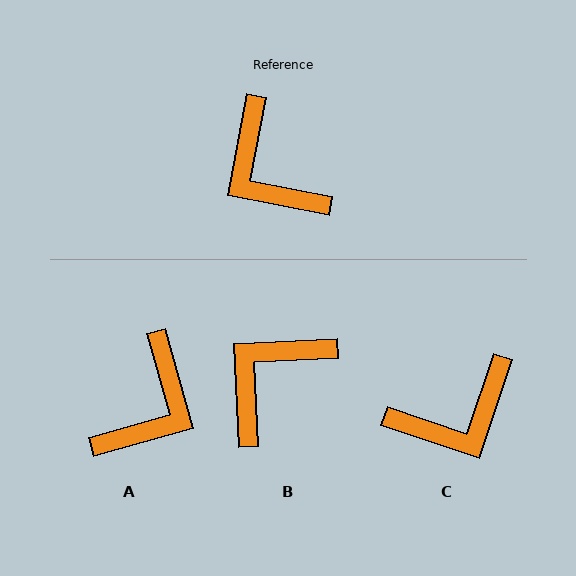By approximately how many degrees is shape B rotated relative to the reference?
Approximately 76 degrees clockwise.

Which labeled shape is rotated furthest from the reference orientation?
A, about 117 degrees away.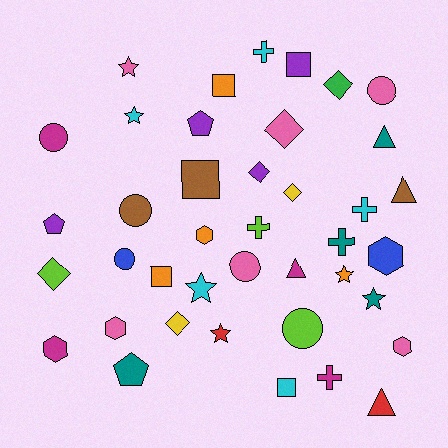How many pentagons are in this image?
There are 3 pentagons.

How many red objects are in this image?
There are 2 red objects.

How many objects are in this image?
There are 40 objects.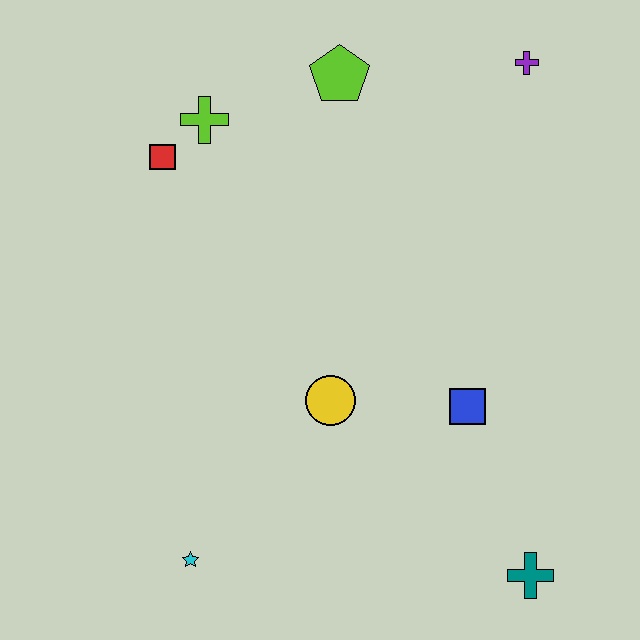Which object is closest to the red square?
The lime cross is closest to the red square.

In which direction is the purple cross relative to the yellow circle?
The purple cross is above the yellow circle.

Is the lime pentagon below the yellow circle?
No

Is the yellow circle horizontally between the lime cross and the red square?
No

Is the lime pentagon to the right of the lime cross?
Yes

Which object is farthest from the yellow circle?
The purple cross is farthest from the yellow circle.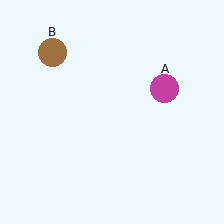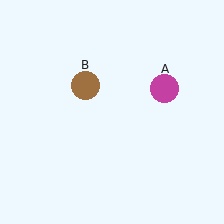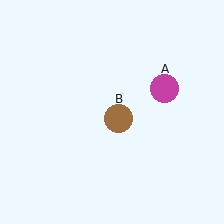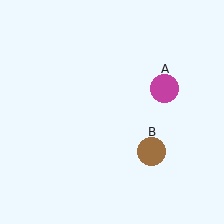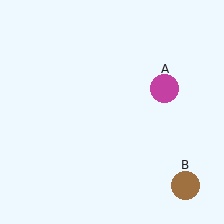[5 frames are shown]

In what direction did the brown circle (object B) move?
The brown circle (object B) moved down and to the right.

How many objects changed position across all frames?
1 object changed position: brown circle (object B).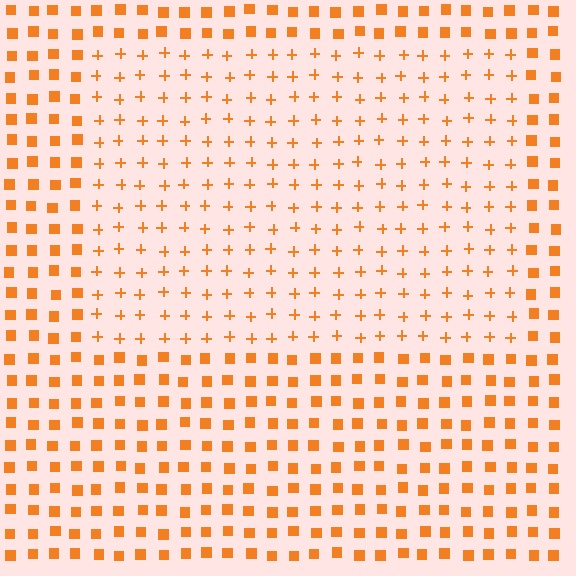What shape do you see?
I see a rectangle.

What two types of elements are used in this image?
The image uses plus signs inside the rectangle region and squares outside it.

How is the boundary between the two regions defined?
The boundary is defined by a change in element shape: plus signs inside vs. squares outside. All elements share the same color and spacing.